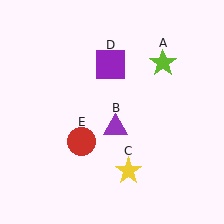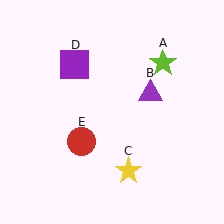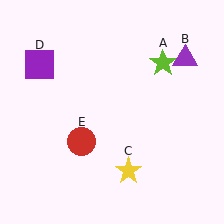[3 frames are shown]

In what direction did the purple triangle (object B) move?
The purple triangle (object B) moved up and to the right.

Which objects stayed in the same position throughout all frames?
Lime star (object A) and yellow star (object C) and red circle (object E) remained stationary.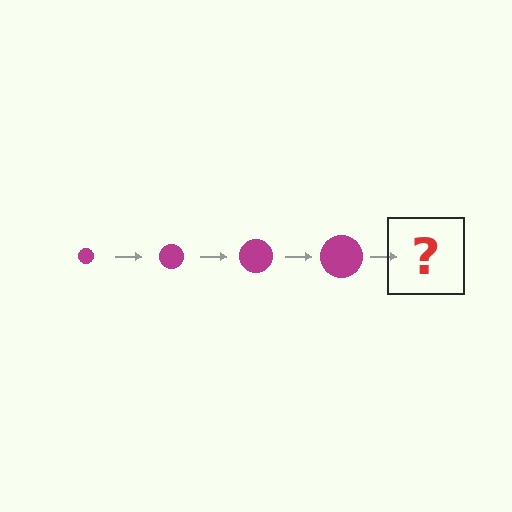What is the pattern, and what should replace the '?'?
The pattern is that the circle gets progressively larger each step. The '?' should be a magenta circle, larger than the previous one.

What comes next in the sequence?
The next element should be a magenta circle, larger than the previous one.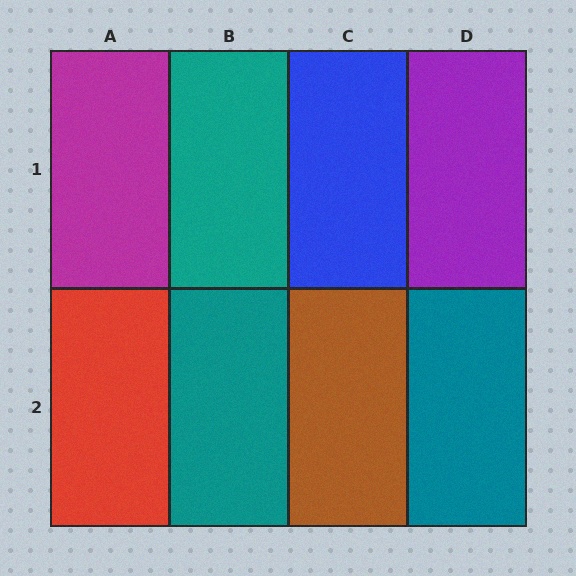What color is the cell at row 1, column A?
Magenta.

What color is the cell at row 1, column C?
Blue.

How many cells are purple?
1 cell is purple.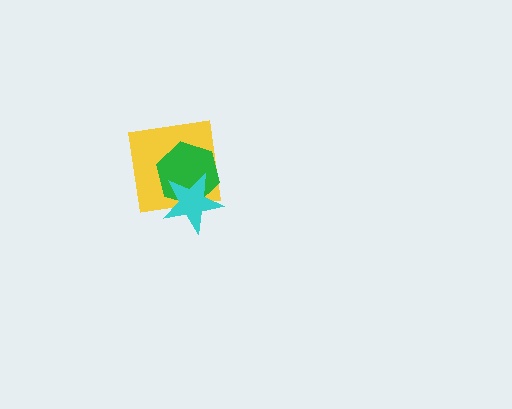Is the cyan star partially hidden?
No, no other shape covers it.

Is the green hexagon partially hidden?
Yes, it is partially covered by another shape.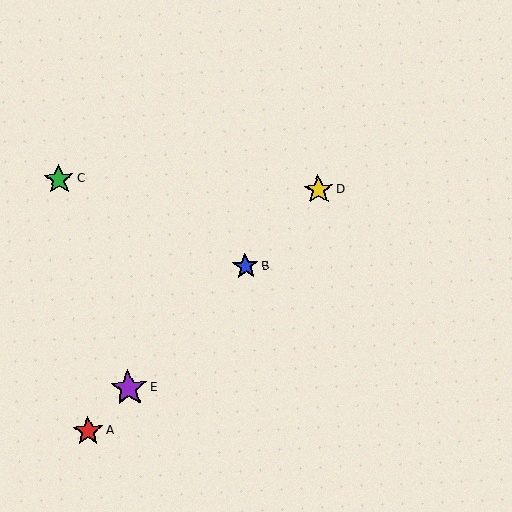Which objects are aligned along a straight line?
Objects A, B, D, E are aligned along a straight line.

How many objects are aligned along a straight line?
4 objects (A, B, D, E) are aligned along a straight line.